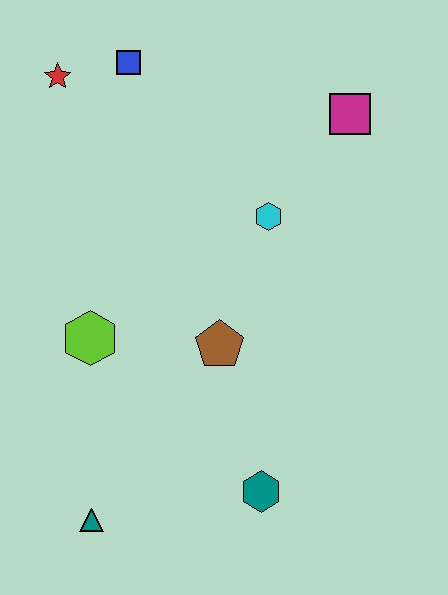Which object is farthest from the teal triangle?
The magenta square is farthest from the teal triangle.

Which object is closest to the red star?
The blue square is closest to the red star.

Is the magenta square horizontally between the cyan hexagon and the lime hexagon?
No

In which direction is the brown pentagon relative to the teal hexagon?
The brown pentagon is above the teal hexagon.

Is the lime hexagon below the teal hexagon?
No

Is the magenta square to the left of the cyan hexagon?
No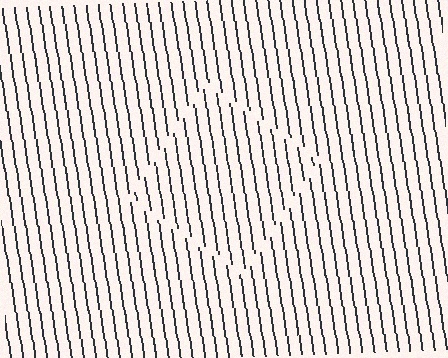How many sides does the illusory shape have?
4 sides — the line-ends trace a square.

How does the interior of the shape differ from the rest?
The interior of the shape contains the same grating, shifted by half a period — the contour is defined by the phase discontinuity where line-ends from the inner and outer gratings abut.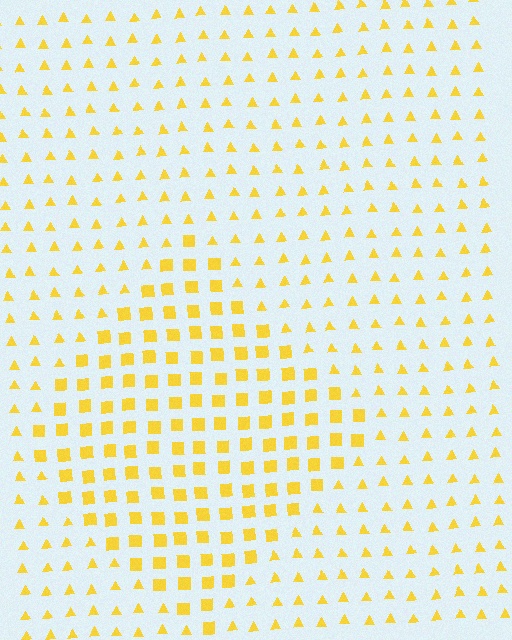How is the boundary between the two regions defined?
The boundary is defined by a change in element shape: squares inside vs. triangles outside. All elements share the same color and spacing.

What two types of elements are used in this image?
The image uses squares inside the diamond region and triangles outside it.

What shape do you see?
I see a diamond.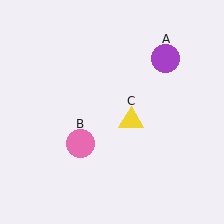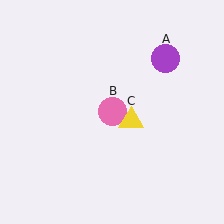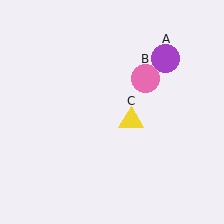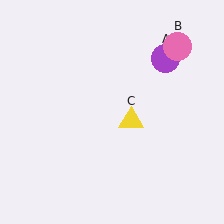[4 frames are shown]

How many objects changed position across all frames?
1 object changed position: pink circle (object B).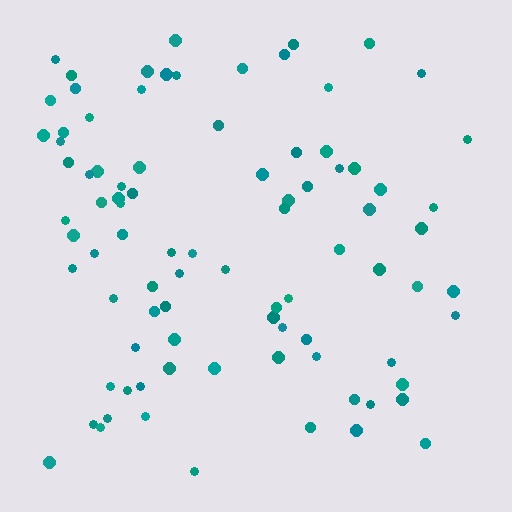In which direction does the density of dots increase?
From right to left, with the left side densest.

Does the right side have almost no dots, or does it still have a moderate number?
Still a moderate number, just noticeably fewer than the left.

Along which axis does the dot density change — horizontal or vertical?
Horizontal.